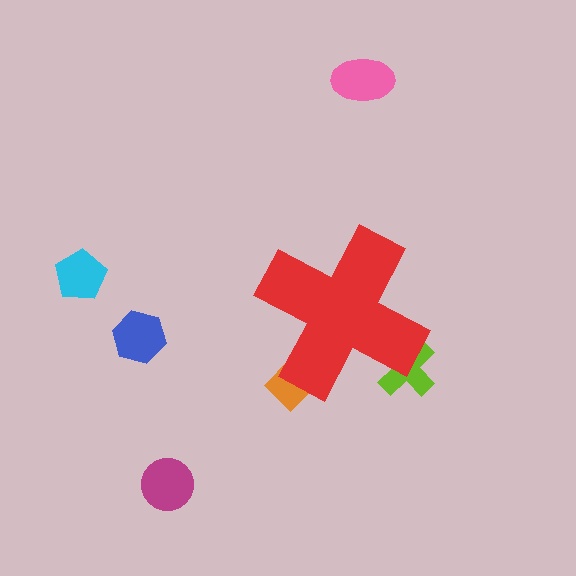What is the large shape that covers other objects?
A red cross.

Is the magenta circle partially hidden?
No, the magenta circle is fully visible.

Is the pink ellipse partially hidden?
No, the pink ellipse is fully visible.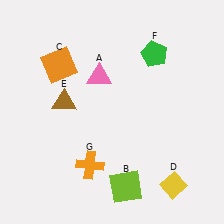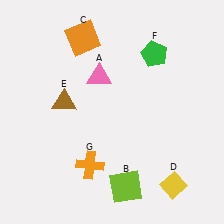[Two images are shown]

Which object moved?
The orange square (C) moved up.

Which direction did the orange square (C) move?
The orange square (C) moved up.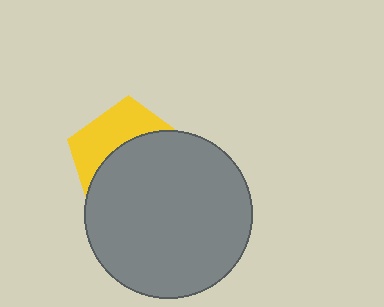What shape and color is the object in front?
The object in front is a gray circle.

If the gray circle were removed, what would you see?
You would see the complete yellow pentagon.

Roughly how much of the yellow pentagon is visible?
A small part of it is visible (roughly 38%).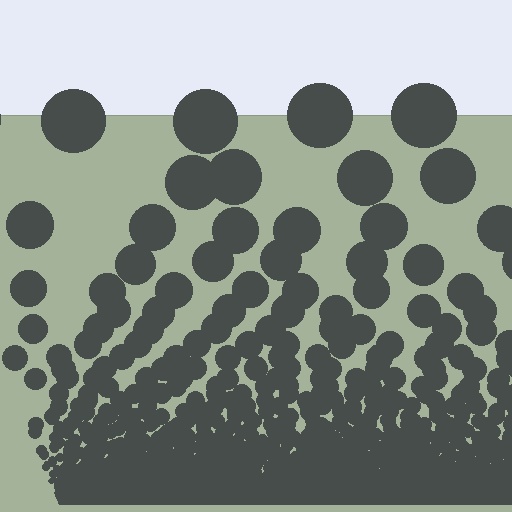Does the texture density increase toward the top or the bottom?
Density increases toward the bottom.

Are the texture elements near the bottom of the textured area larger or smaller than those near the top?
Smaller. The gradient is inverted — elements near the bottom are smaller and denser.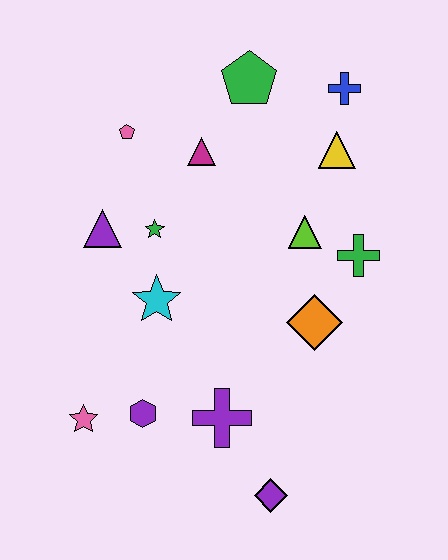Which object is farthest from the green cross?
The pink star is farthest from the green cross.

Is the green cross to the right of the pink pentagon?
Yes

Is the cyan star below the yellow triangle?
Yes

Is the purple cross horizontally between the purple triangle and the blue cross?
Yes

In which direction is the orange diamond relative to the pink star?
The orange diamond is to the right of the pink star.